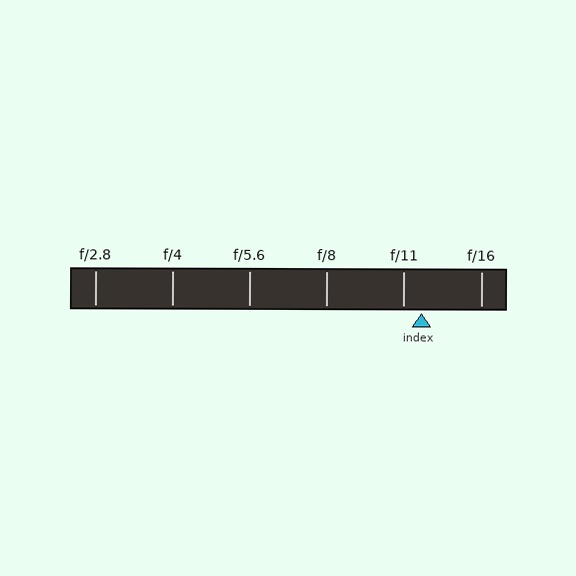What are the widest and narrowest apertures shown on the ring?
The widest aperture shown is f/2.8 and the narrowest is f/16.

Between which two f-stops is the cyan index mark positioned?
The index mark is between f/11 and f/16.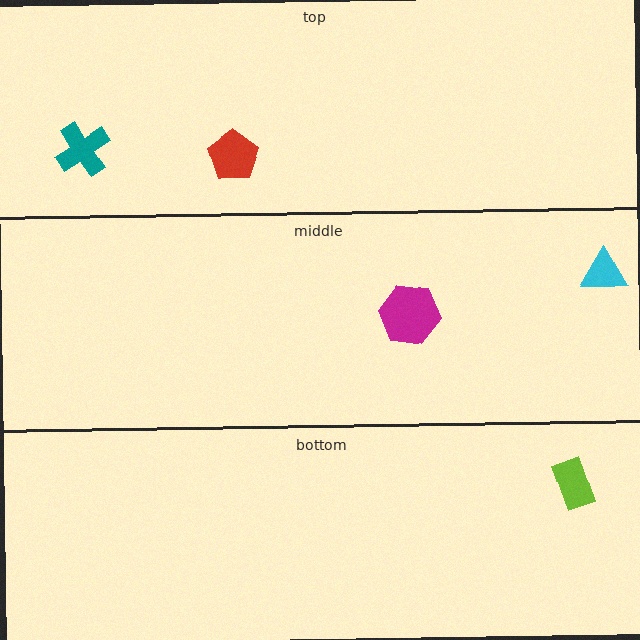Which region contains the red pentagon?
The top region.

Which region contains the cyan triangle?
The middle region.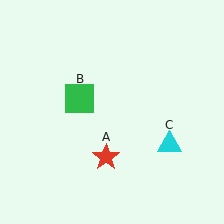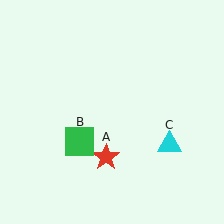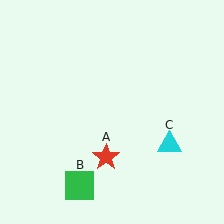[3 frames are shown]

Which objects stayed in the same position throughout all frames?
Red star (object A) and cyan triangle (object C) remained stationary.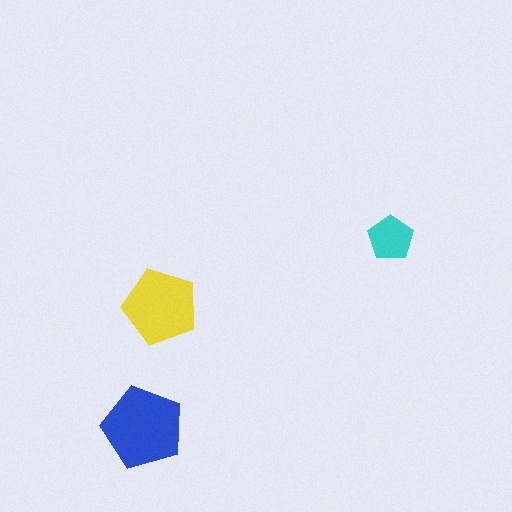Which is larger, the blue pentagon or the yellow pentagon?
The blue one.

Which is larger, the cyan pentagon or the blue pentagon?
The blue one.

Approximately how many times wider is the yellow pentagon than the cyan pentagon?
About 1.5 times wider.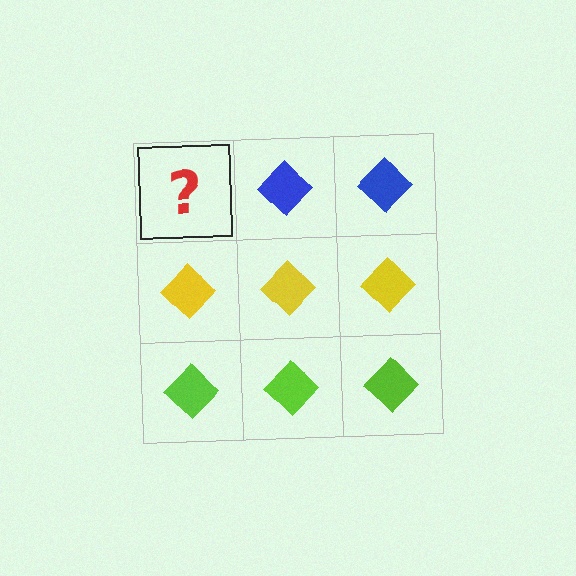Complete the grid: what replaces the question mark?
The question mark should be replaced with a blue diamond.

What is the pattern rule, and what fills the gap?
The rule is that each row has a consistent color. The gap should be filled with a blue diamond.